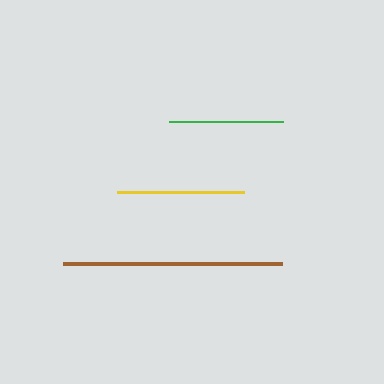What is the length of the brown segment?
The brown segment is approximately 219 pixels long.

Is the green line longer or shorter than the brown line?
The brown line is longer than the green line.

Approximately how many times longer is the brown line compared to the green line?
The brown line is approximately 1.9 times the length of the green line.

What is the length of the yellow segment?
The yellow segment is approximately 127 pixels long.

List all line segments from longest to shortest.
From longest to shortest: brown, yellow, green.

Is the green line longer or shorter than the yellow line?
The yellow line is longer than the green line.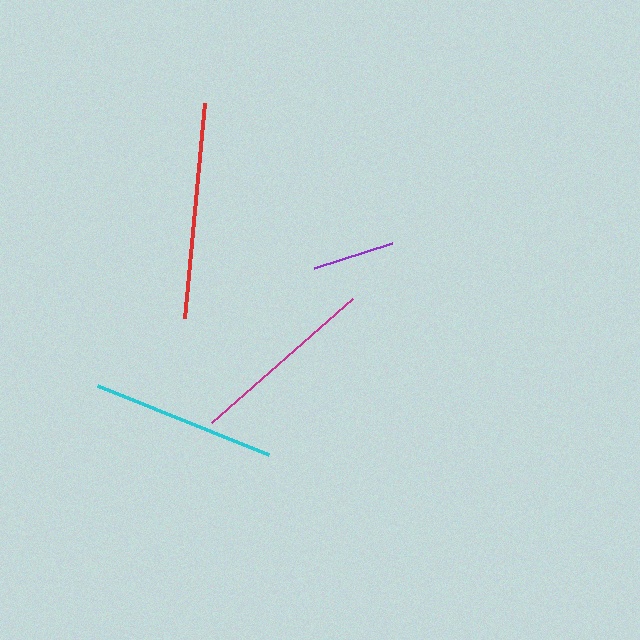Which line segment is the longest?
The red line is the longest at approximately 216 pixels.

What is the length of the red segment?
The red segment is approximately 216 pixels long.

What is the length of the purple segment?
The purple segment is approximately 82 pixels long.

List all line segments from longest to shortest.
From longest to shortest: red, magenta, cyan, purple.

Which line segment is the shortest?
The purple line is the shortest at approximately 82 pixels.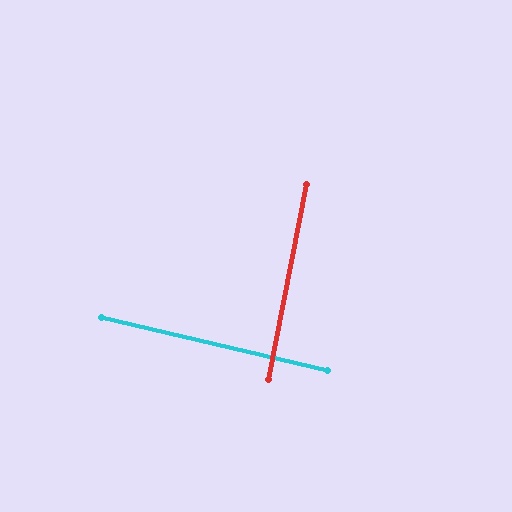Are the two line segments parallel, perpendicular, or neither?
Perpendicular — they meet at approximately 88°.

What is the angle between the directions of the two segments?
Approximately 88 degrees.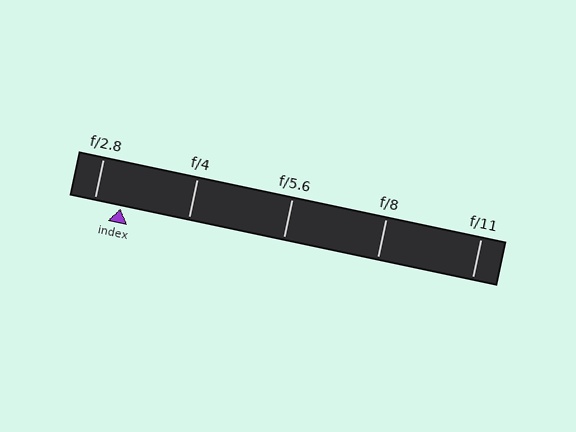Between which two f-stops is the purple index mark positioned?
The index mark is between f/2.8 and f/4.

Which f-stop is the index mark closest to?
The index mark is closest to f/2.8.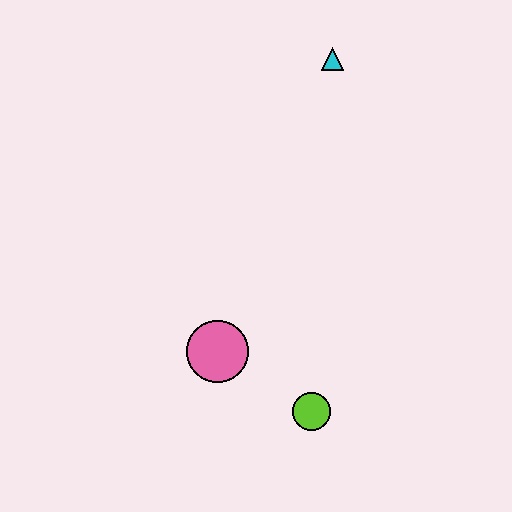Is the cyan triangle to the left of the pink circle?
No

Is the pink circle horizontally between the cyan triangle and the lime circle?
No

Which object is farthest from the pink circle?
The cyan triangle is farthest from the pink circle.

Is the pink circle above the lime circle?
Yes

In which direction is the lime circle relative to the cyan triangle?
The lime circle is below the cyan triangle.